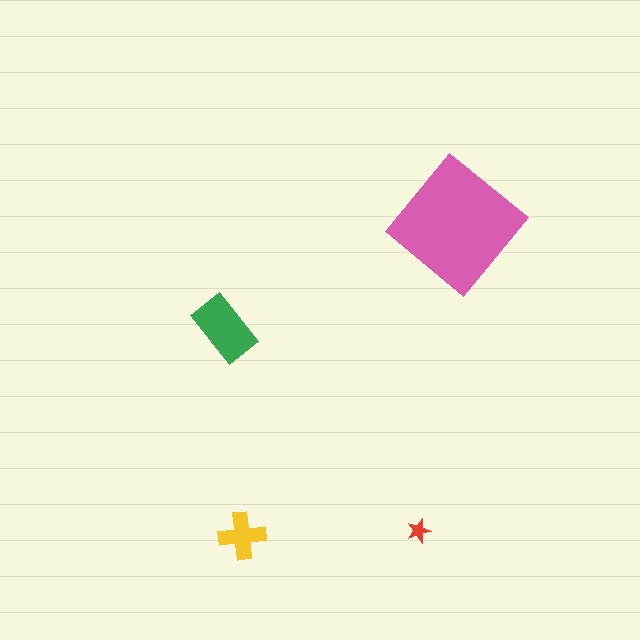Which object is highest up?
The pink diamond is topmost.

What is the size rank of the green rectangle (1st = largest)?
2nd.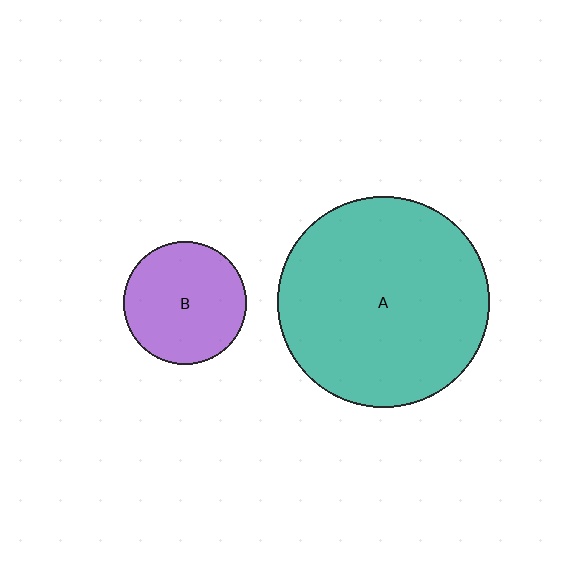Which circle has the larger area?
Circle A (teal).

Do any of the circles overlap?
No, none of the circles overlap.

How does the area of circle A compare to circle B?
Approximately 3.0 times.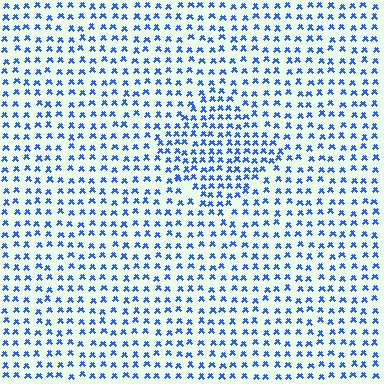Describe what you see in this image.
The image contains small blue elements arranged at two different densities. A diamond-shaped region is visible where the elements are more densely packed than the surrounding area.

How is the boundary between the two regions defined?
The boundary is defined by a change in element density (approximately 1.6x ratio). All elements are the same color, size, and shape.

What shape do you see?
I see a diamond.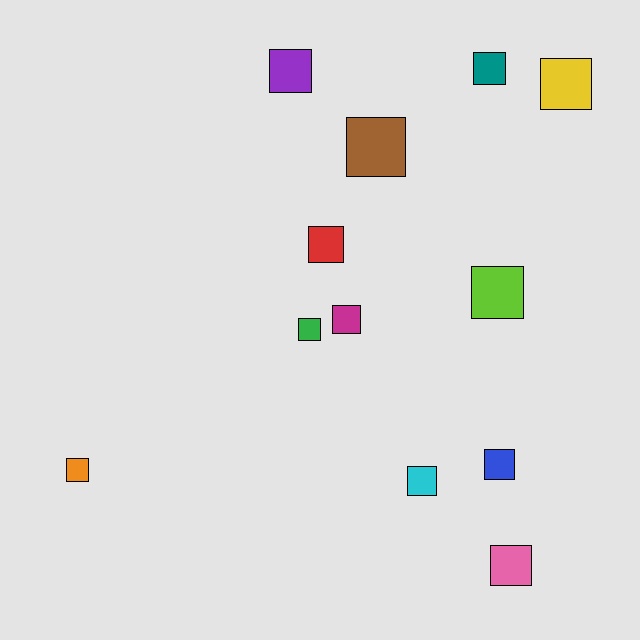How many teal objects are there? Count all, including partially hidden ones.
There is 1 teal object.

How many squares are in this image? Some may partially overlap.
There are 12 squares.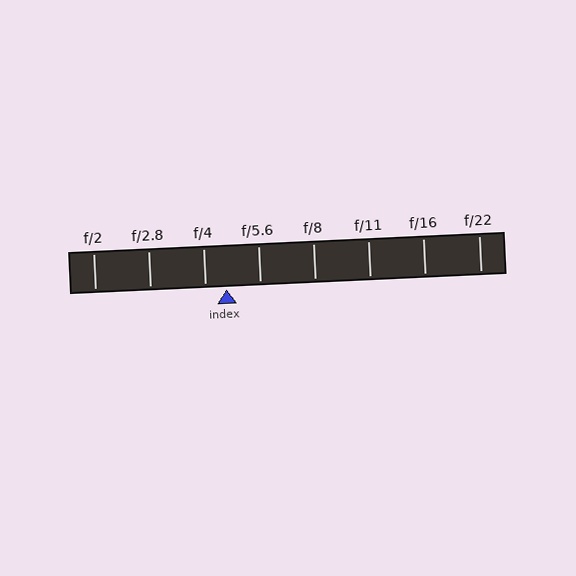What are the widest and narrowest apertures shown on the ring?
The widest aperture shown is f/2 and the narrowest is f/22.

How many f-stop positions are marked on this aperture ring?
There are 8 f-stop positions marked.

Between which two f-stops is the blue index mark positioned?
The index mark is between f/4 and f/5.6.